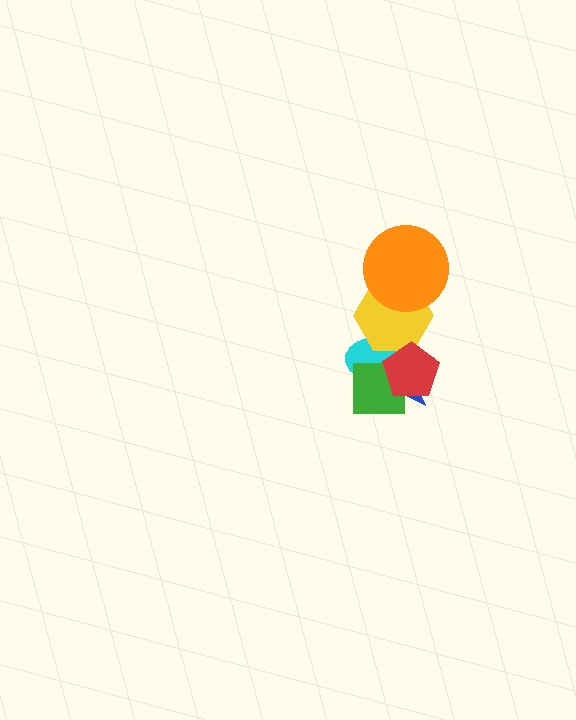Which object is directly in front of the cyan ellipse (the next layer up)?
The yellow hexagon is directly in front of the cyan ellipse.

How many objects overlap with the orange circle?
1 object overlaps with the orange circle.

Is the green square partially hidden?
Yes, it is partially covered by another shape.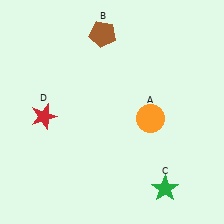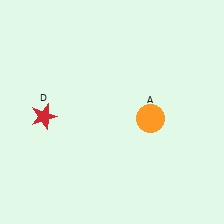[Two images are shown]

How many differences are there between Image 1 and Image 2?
There are 2 differences between the two images.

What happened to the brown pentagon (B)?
The brown pentagon (B) was removed in Image 2. It was in the top-left area of Image 1.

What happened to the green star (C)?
The green star (C) was removed in Image 2. It was in the bottom-right area of Image 1.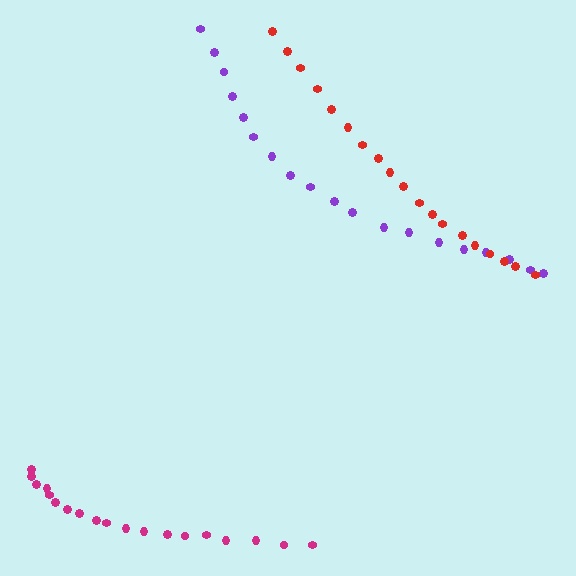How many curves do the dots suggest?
There are 3 distinct paths.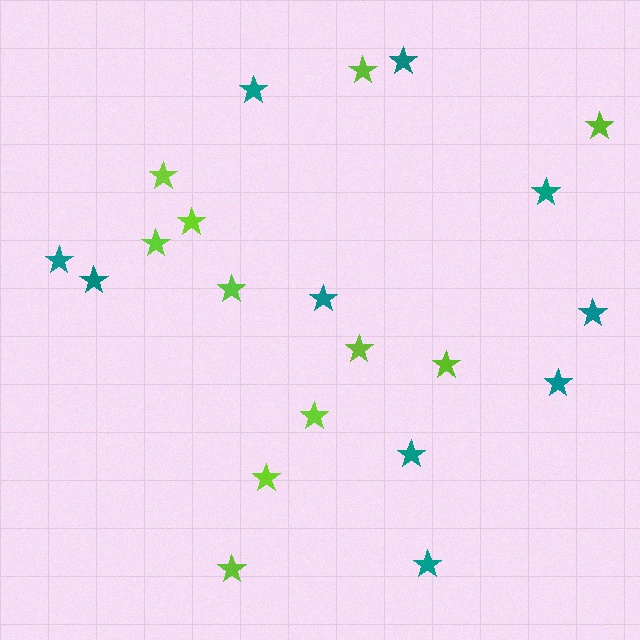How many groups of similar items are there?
There are 2 groups: one group of lime stars (11) and one group of teal stars (10).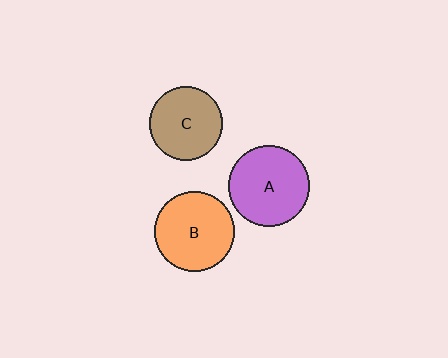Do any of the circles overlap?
No, none of the circles overlap.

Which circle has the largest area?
Circle A (purple).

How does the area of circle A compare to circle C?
Approximately 1.2 times.